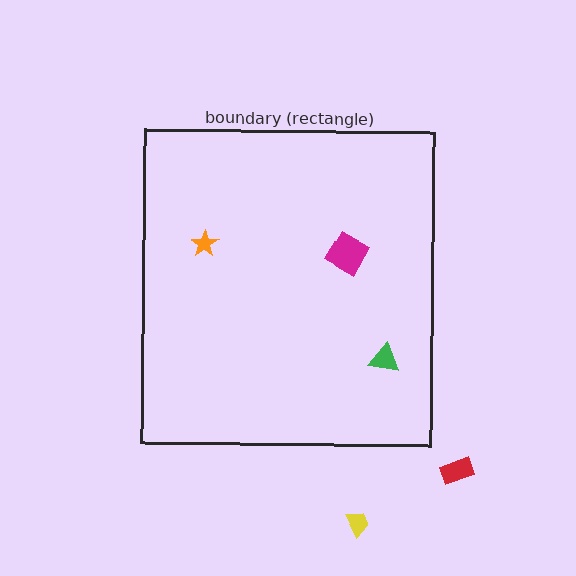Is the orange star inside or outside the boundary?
Inside.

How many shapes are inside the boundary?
3 inside, 2 outside.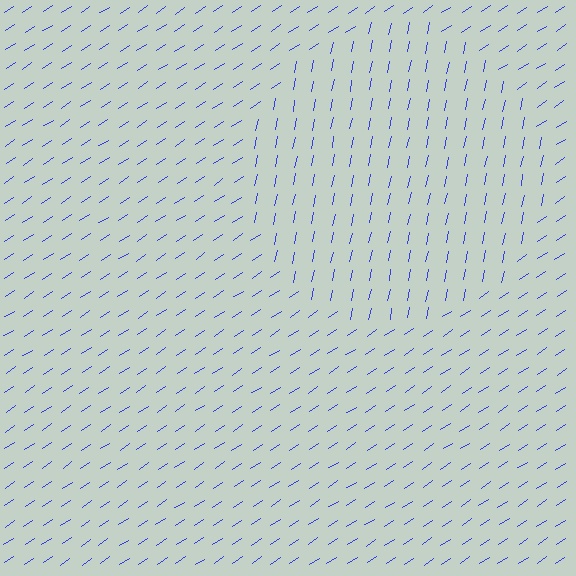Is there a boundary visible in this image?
Yes, there is a texture boundary formed by a change in line orientation.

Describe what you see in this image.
The image is filled with small blue line segments. A circle region in the image has lines oriented differently from the surrounding lines, creating a visible texture boundary.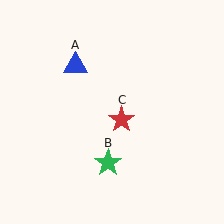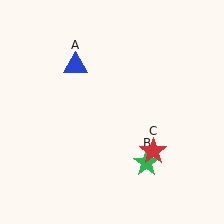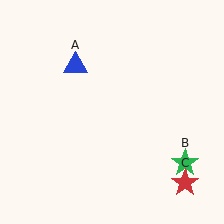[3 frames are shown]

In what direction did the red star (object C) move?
The red star (object C) moved down and to the right.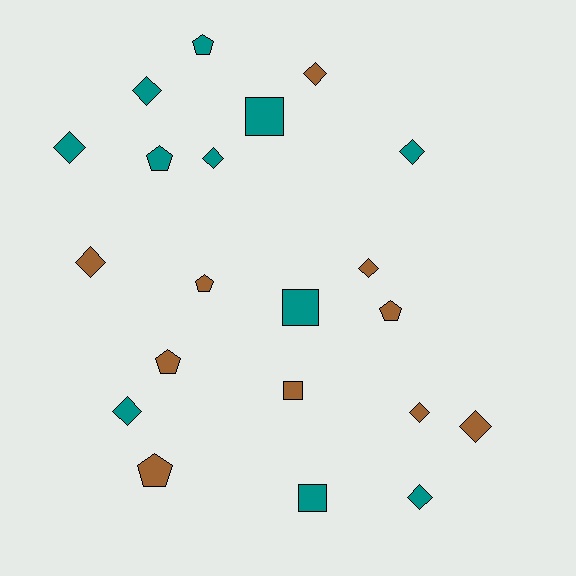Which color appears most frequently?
Teal, with 11 objects.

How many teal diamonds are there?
There are 6 teal diamonds.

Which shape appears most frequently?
Diamond, with 11 objects.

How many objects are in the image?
There are 21 objects.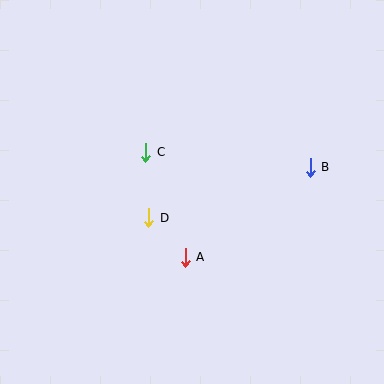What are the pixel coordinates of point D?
Point D is at (148, 218).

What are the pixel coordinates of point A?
Point A is at (185, 258).